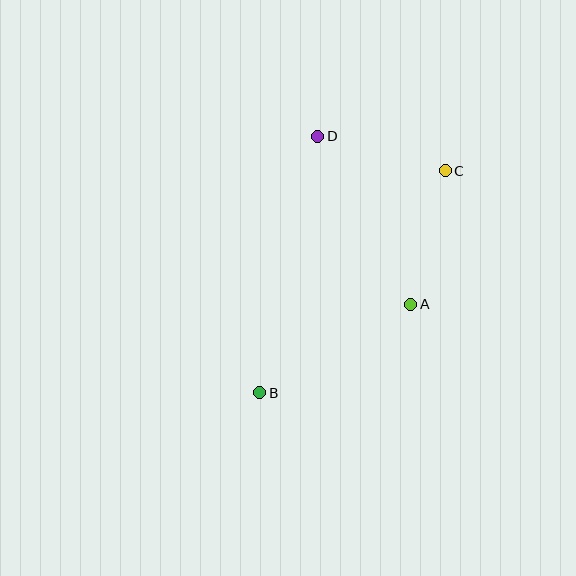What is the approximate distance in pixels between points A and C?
The distance between A and C is approximately 138 pixels.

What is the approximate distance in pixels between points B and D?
The distance between B and D is approximately 263 pixels.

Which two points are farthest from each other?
Points B and C are farthest from each other.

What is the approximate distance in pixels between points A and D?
The distance between A and D is approximately 192 pixels.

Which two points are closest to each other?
Points C and D are closest to each other.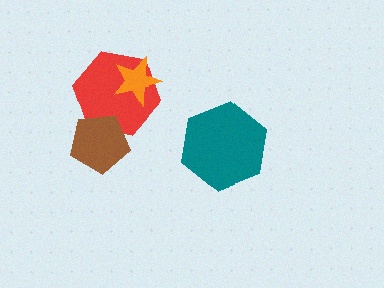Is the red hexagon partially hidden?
Yes, it is partially covered by another shape.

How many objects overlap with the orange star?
1 object overlaps with the orange star.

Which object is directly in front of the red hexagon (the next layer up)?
The brown pentagon is directly in front of the red hexagon.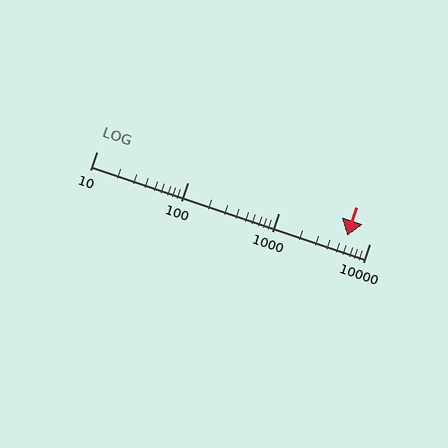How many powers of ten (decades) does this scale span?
The scale spans 3 decades, from 10 to 10000.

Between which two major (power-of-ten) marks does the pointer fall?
The pointer is between 1000 and 10000.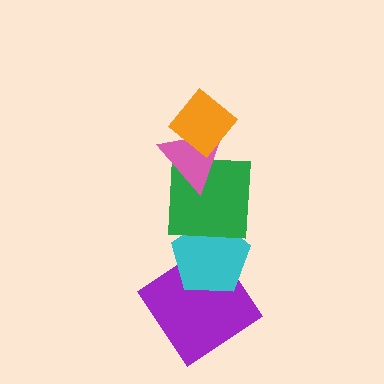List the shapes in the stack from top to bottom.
From top to bottom: the orange diamond, the pink triangle, the green square, the cyan pentagon, the purple diamond.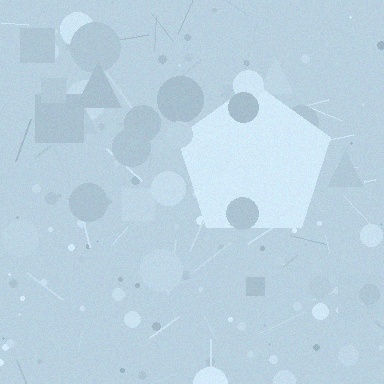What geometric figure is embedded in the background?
A pentagon is embedded in the background.